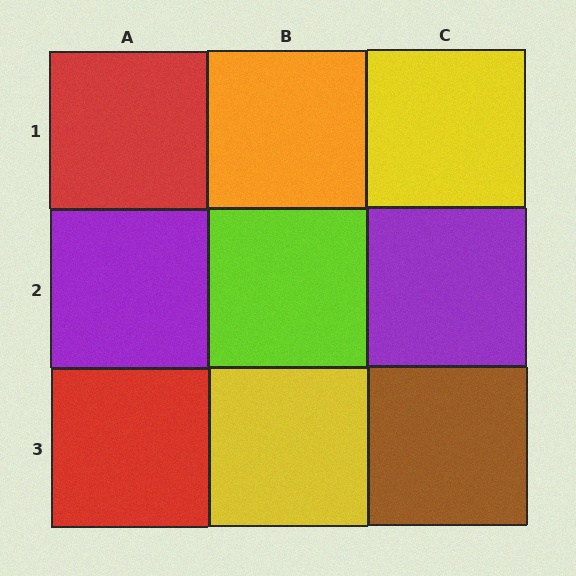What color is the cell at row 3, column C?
Brown.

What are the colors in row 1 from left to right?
Red, orange, yellow.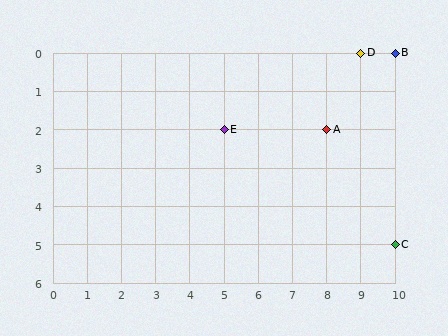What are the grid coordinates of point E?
Point E is at grid coordinates (5, 2).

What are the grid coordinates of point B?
Point B is at grid coordinates (10, 0).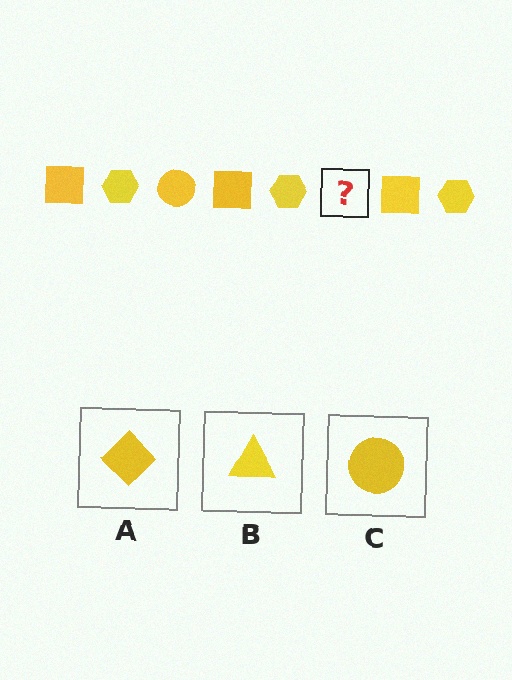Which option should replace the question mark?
Option C.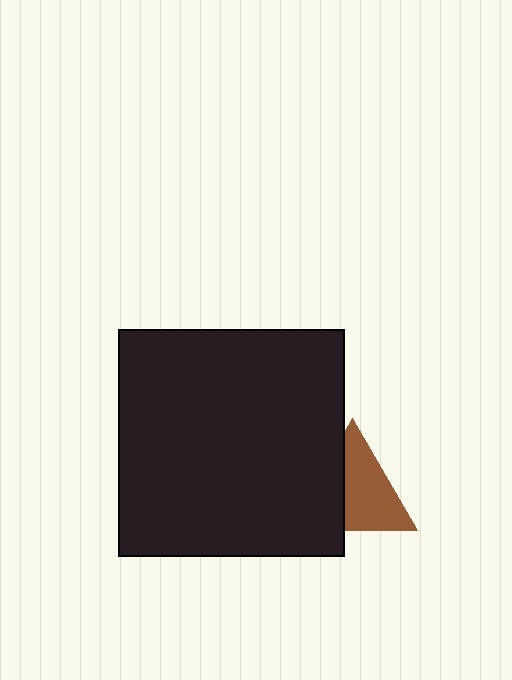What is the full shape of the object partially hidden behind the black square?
The partially hidden object is a brown triangle.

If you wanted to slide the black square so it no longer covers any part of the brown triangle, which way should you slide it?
Slide it left — that is the most direct way to separate the two shapes.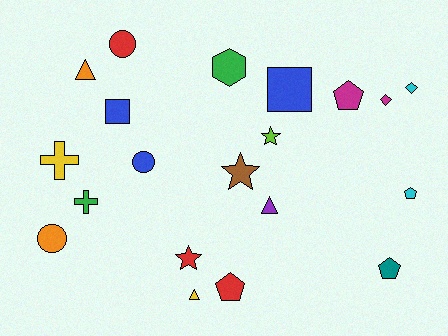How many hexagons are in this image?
There is 1 hexagon.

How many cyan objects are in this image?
There are 2 cyan objects.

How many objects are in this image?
There are 20 objects.